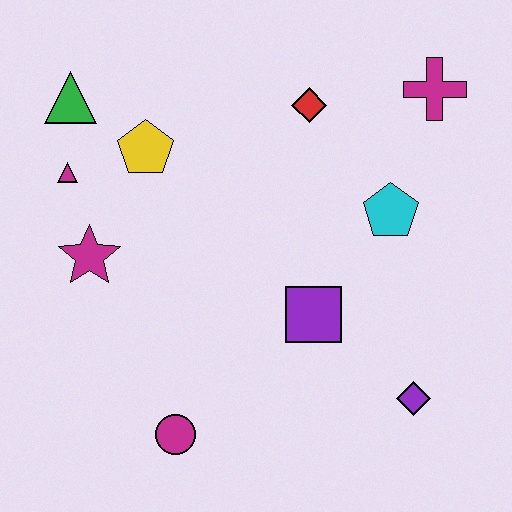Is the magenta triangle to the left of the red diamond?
Yes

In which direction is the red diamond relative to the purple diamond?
The red diamond is above the purple diamond.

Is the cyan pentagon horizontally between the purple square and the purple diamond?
Yes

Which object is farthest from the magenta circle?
The magenta cross is farthest from the magenta circle.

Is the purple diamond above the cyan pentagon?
No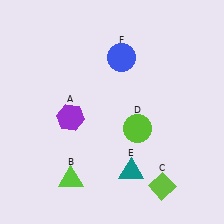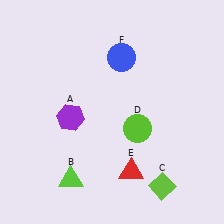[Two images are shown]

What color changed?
The triangle (E) changed from teal in Image 1 to red in Image 2.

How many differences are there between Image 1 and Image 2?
There is 1 difference between the two images.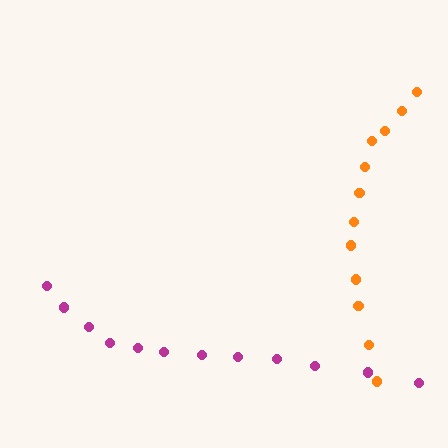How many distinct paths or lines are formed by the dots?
There are 2 distinct paths.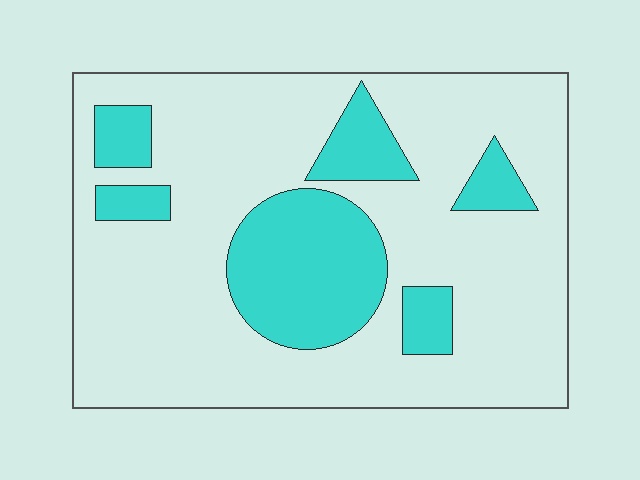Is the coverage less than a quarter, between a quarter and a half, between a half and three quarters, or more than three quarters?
Less than a quarter.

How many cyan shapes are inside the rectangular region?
6.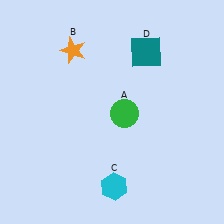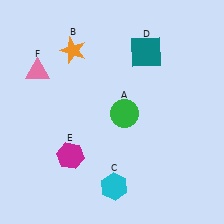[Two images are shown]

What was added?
A magenta hexagon (E), a pink triangle (F) were added in Image 2.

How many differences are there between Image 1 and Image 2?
There are 2 differences between the two images.